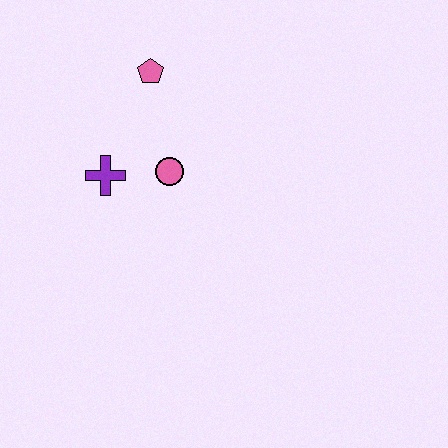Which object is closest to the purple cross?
The pink circle is closest to the purple cross.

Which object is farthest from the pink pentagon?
The purple cross is farthest from the pink pentagon.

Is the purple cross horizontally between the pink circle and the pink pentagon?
No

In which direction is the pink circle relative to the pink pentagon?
The pink circle is below the pink pentagon.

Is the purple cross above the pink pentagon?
No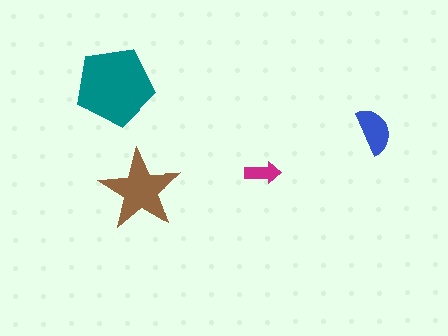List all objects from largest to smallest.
The teal pentagon, the brown star, the blue semicircle, the magenta arrow.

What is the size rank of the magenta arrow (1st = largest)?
4th.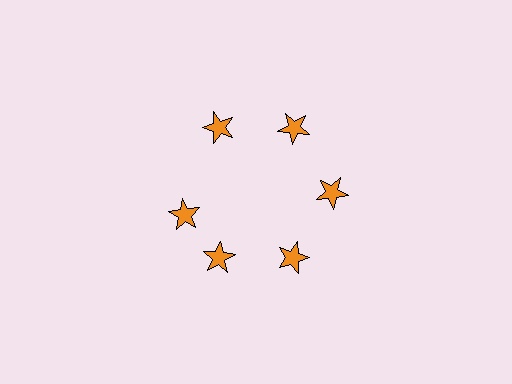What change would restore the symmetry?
The symmetry would be restored by rotating it back into even spacing with its neighbors so that all 6 stars sit at equal angles and equal distance from the center.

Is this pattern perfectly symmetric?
No. The 6 orange stars are arranged in a ring, but one element near the 9 o'clock position is rotated out of alignment along the ring, breaking the 6-fold rotational symmetry.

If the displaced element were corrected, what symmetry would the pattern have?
It would have 6-fold rotational symmetry — the pattern would map onto itself every 60 degrees.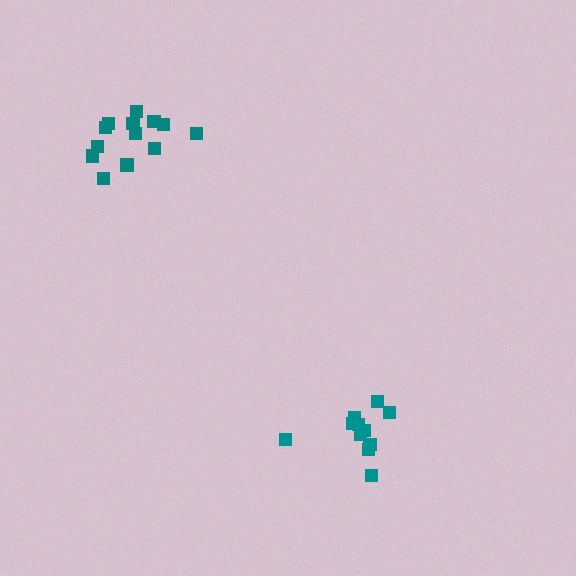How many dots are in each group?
Group 1: 11 dots, Group 2: 13 dots (24 total).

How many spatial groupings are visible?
There are 2 spatial groupings.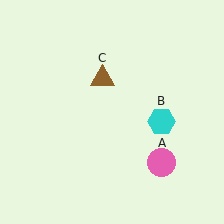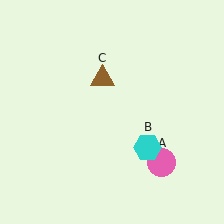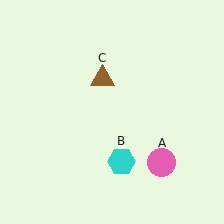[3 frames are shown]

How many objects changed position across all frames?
1 object changed position: cyan hexagon (object B).